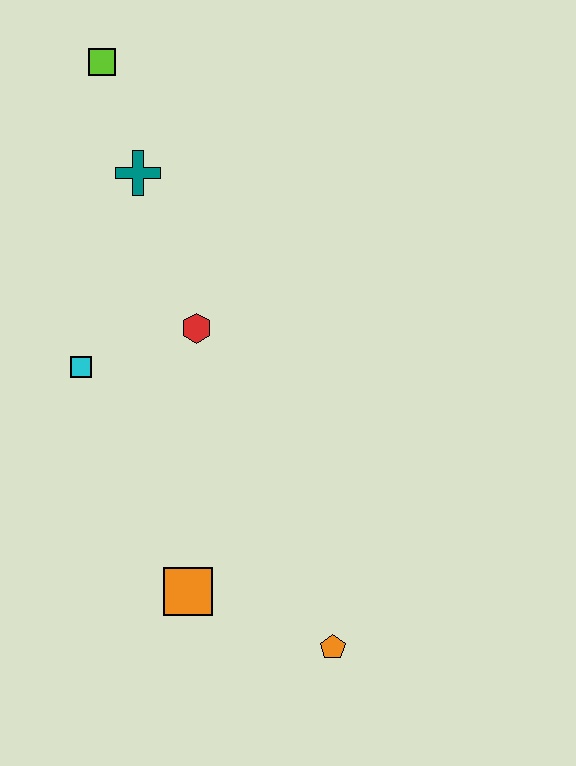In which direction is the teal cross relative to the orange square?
The teal cross is above the orange square.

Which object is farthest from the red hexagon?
The orange pentagon is farthest from the red hexagon.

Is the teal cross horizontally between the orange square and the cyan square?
Yes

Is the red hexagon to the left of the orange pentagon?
Yes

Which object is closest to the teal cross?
The lime square is closest to the teal cross.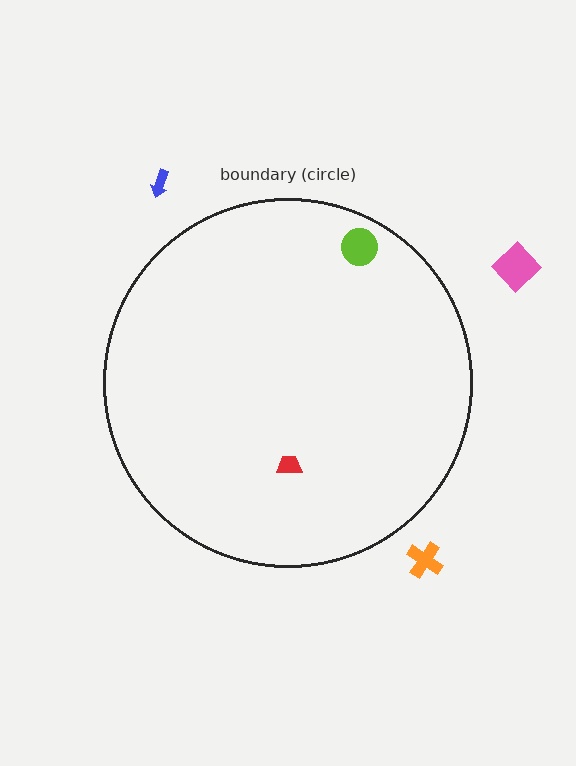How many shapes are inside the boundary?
2 inside, 3 outside.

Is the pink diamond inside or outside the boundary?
Outside.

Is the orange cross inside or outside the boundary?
Outside.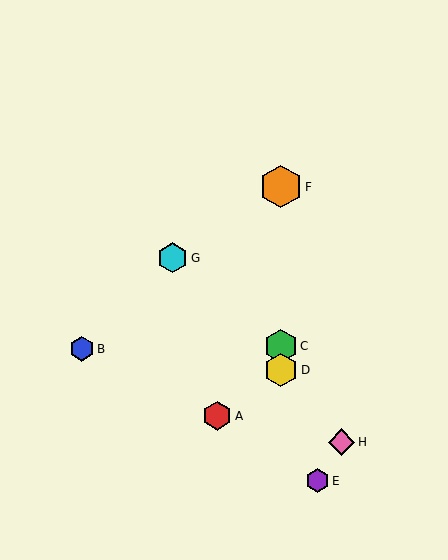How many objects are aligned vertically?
3 objects (C, D, F) are aligned vertically.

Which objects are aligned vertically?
Objects C, D, F are aligned vertically.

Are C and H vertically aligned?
No, C is at x≈281 and H is at x≈341.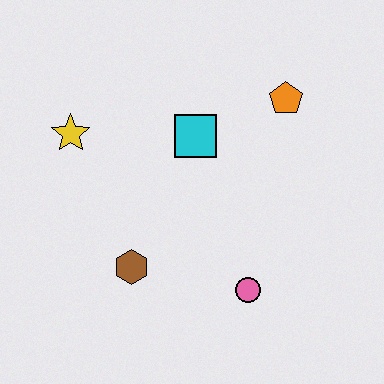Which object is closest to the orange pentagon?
The cyan square is closest to the orange pentagon.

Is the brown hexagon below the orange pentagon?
Yes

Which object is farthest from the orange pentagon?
The brown hexagon is farthest from the orange pentagon.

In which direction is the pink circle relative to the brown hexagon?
The pink circle is to the right of the brown hexagon.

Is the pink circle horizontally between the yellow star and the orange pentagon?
Yes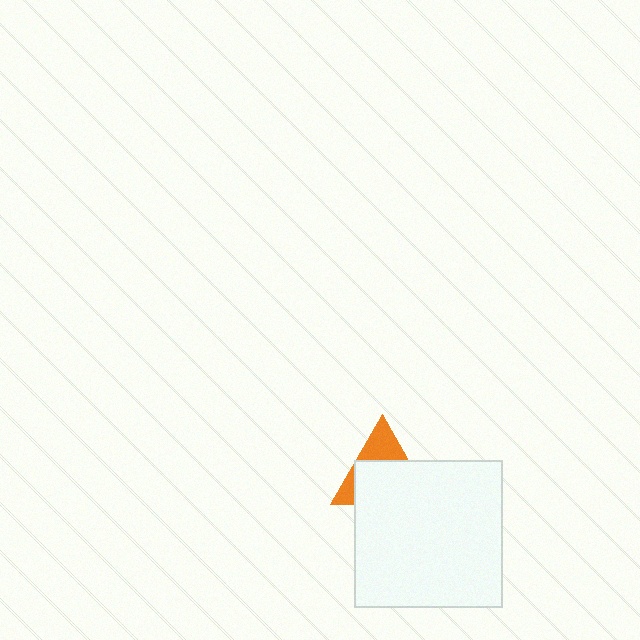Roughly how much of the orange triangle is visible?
A small part of it is visible (roughly 35%).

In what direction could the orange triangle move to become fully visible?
The orange triangle could move up. That would shift it out from behind the white square entirely.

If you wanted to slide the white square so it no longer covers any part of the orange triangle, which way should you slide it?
Slide it down — that is the most direct way to separate the two shapes.